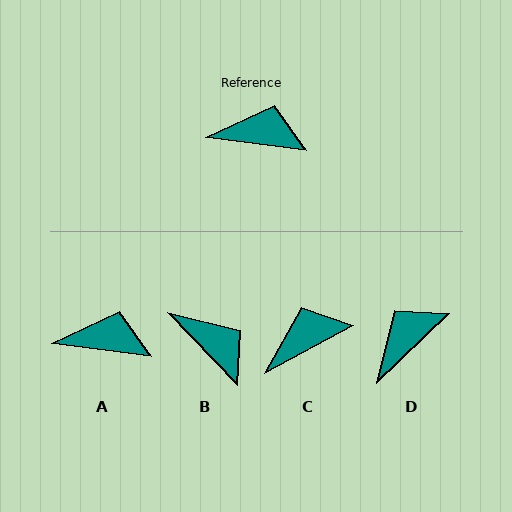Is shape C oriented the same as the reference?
No, it is off by about 36 degrees.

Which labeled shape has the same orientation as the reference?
A.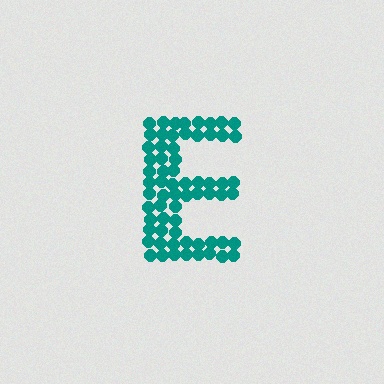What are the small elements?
The small elements are circles.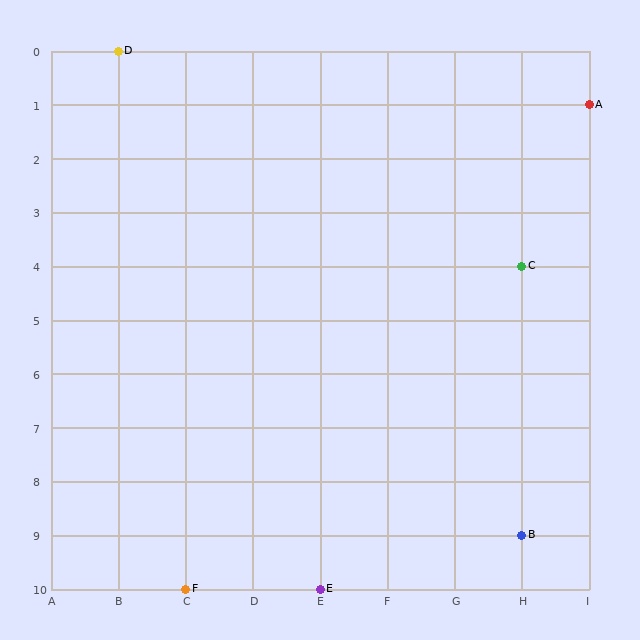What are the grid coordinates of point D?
Point D is at grid coordinates (B, 0).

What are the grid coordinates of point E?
Point E is at grid coordinates (E, 10).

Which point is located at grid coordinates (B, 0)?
Point D is at (B, 0).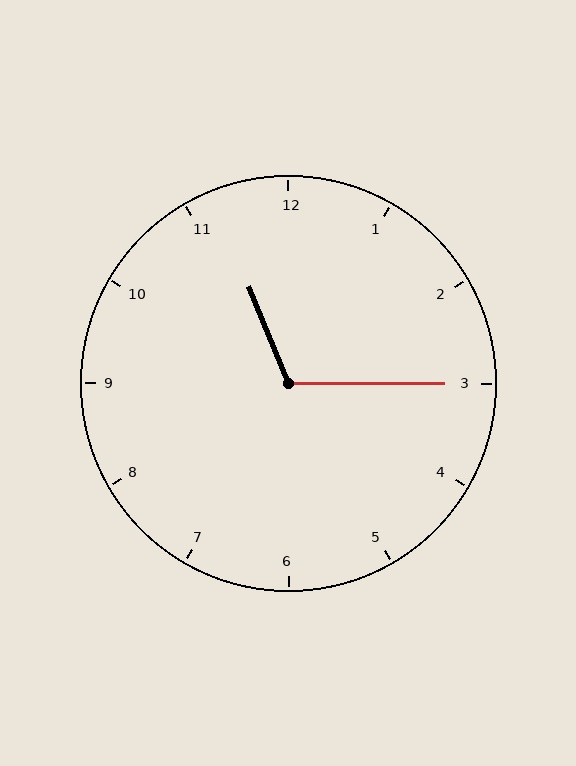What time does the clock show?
11:15.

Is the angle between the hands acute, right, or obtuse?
It is obtuse.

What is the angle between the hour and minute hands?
Approximately 112 degrees.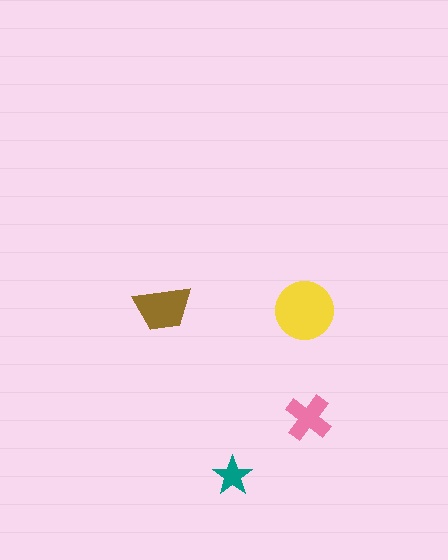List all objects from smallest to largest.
The teal star, the pink cross, the brown trapezoid, the yellow circle.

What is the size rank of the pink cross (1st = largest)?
3rd.